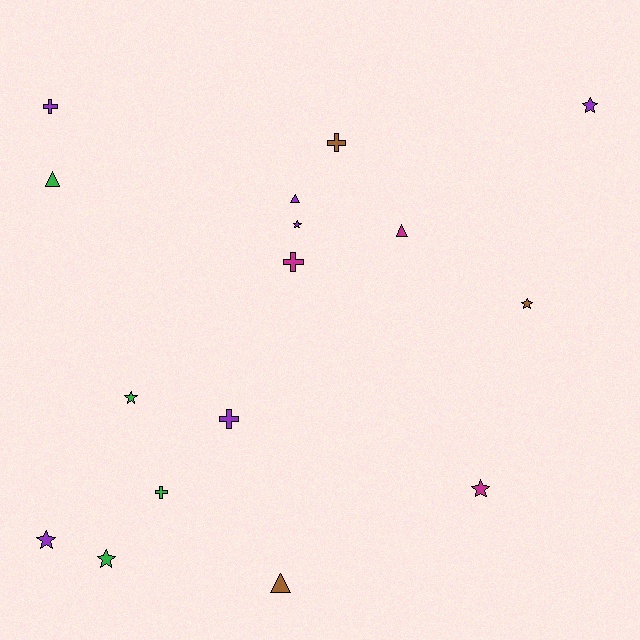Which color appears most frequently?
Purple, with 6 objects.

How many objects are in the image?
There are 16 objects.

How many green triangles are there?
There is 1 green triangle.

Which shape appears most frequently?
Star, with 7 objects.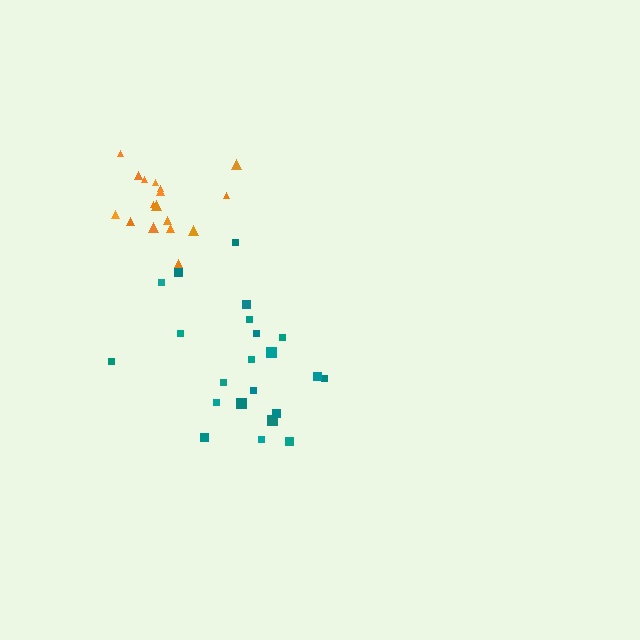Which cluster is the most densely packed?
Orange.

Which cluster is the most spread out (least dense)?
Teal.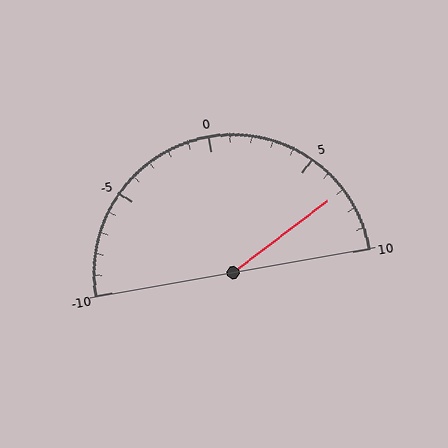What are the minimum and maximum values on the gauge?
The gauge ranges from -10 to 10.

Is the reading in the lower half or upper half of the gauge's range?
The reading is in the upper half of the range (-10 to 10).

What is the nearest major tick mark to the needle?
The nearest major tick mark is 5.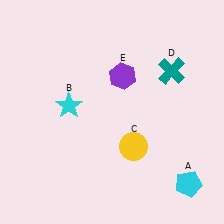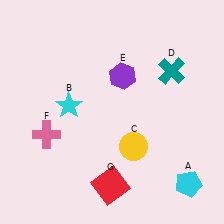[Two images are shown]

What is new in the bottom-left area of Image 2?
A pink cross (F) was added in the bottom-left area of Image 2.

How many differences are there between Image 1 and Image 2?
There are 2 differences between the two images.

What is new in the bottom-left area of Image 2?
A red square (G) was added in the bottom-left area of Image 2.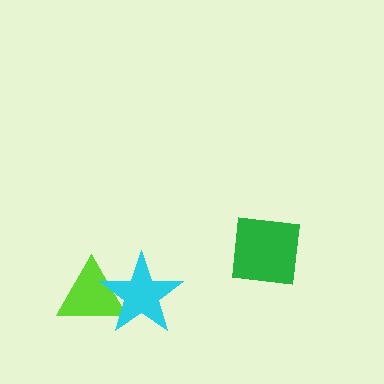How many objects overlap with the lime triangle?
1 object overlaps with the lime triangle.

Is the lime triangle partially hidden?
Yes, it is partially covered by another shape.